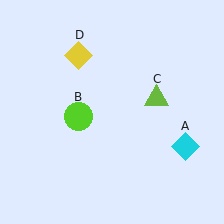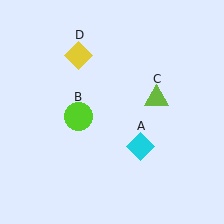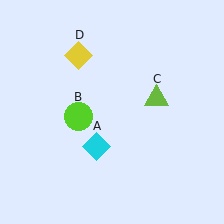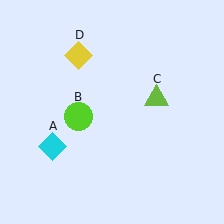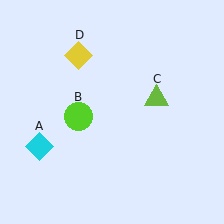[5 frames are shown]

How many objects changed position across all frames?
1 object changed position: cyan diamond (object A).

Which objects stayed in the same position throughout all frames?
Lime circle (object B) and lime triangle (object C) and yellow diamond (object D) remained stationary.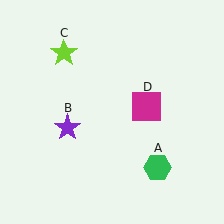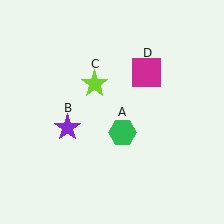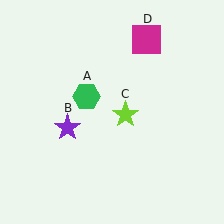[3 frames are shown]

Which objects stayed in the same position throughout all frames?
Purple star (object B) remained stationary.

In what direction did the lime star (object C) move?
The lime star (object C) moved down and to the right.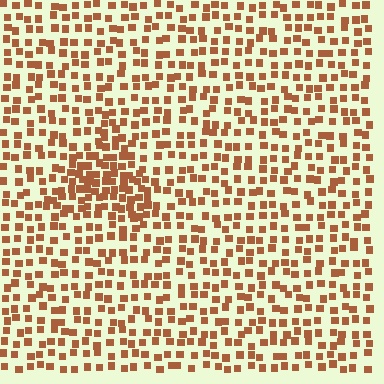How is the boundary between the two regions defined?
The boundary is defined by a change in element density (approximately 1.9x ratio). All elements are the same color, size, and shape.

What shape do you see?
I see a triangle.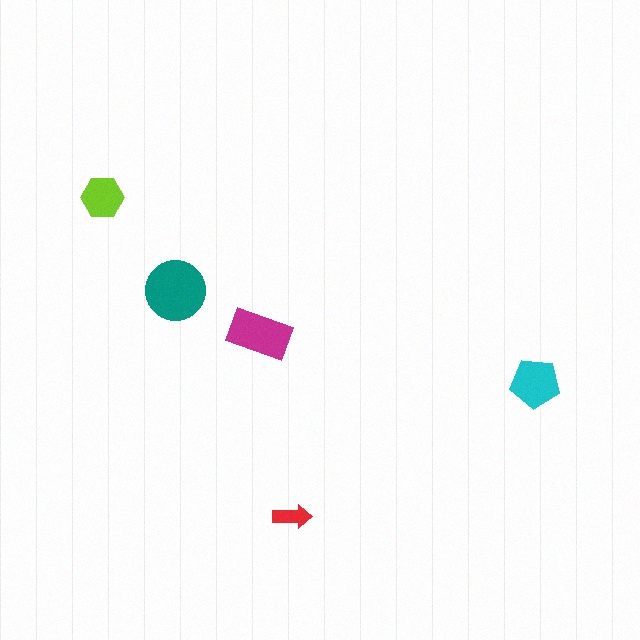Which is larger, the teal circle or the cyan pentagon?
The teal circle.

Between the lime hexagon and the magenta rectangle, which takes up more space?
The magenta rectangle.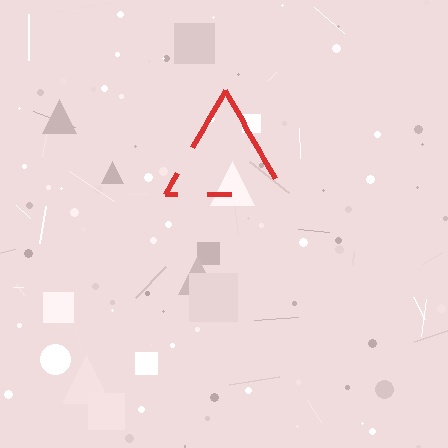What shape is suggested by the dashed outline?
The dashed outline suggests a triangle.